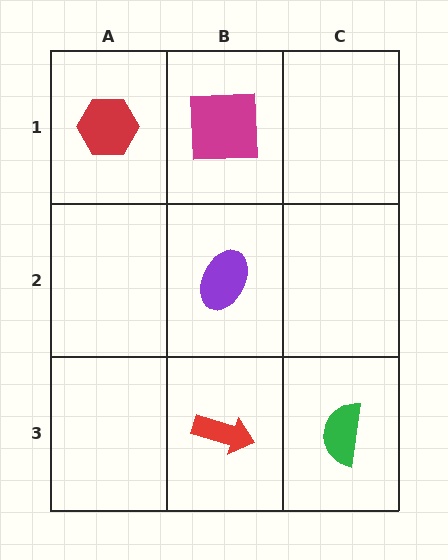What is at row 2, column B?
A purple ellipse.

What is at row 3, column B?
A red arrow.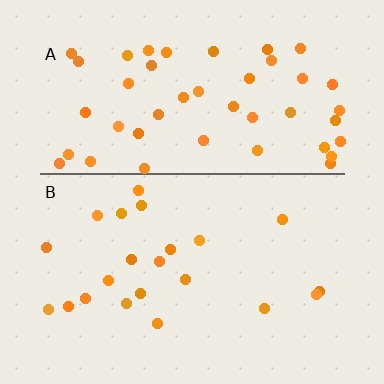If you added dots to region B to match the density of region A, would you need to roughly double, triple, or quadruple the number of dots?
Approximately double.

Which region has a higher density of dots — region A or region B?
A (the top).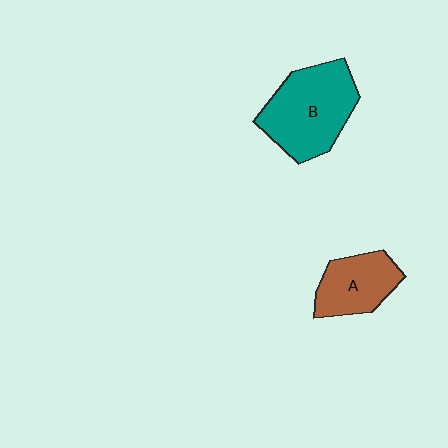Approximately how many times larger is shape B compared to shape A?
Approximately 1.6 times.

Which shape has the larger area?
Shape B (teal).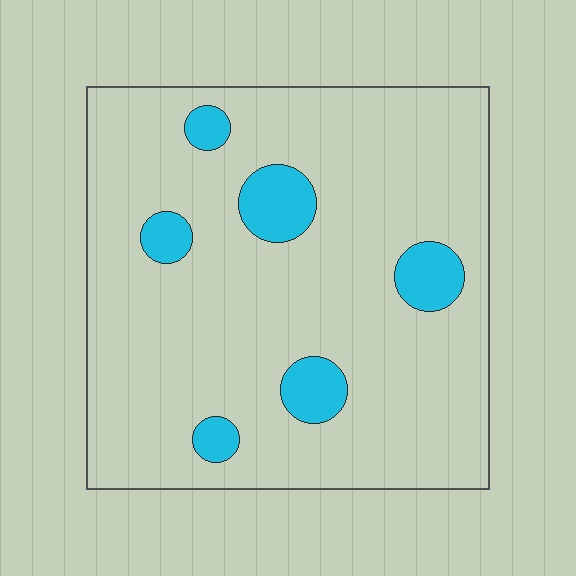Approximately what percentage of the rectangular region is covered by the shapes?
Approximately 10%.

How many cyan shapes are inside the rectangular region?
6.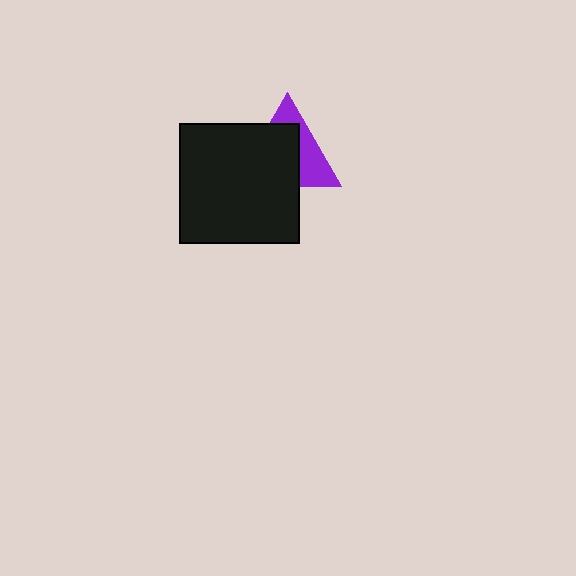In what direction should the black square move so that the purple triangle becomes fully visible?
The black square should move toward the lower-left. That is the shortest direction to clear the overlap and leave the purple triangle fully visible.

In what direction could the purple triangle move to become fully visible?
The purple triangle could move toward the upper-right. That would shift it out from behind the black square entirely.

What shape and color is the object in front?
The object in front is a black square.